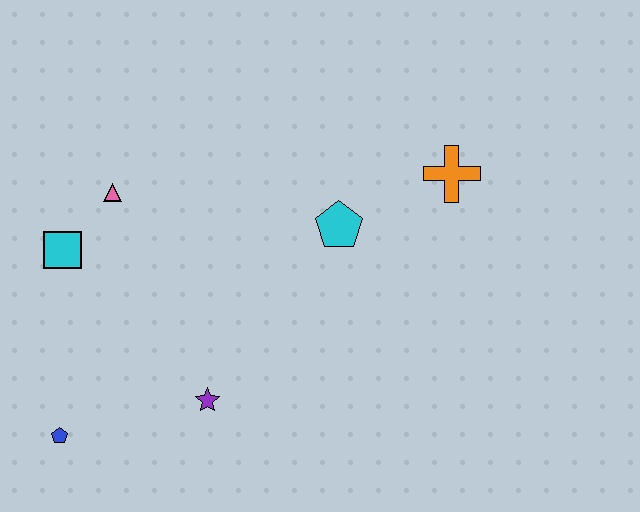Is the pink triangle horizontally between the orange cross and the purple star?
No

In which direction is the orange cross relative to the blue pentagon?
The orange cross is to the right of the blue pentagon.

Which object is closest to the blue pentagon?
The purple star is closest to the blue pentagon.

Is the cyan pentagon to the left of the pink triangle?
No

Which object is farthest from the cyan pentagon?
The blue pentagon is farthest from the cyan pentagon.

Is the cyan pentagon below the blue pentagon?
No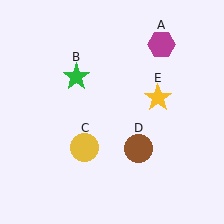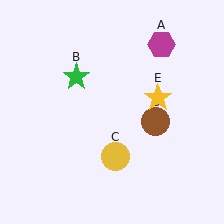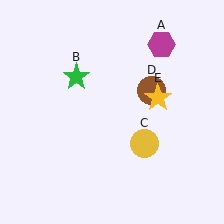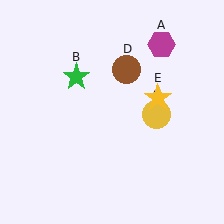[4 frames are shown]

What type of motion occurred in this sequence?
The yellow circle (object C), brown circle (object D) rotated counterclockwise around the center of the scene.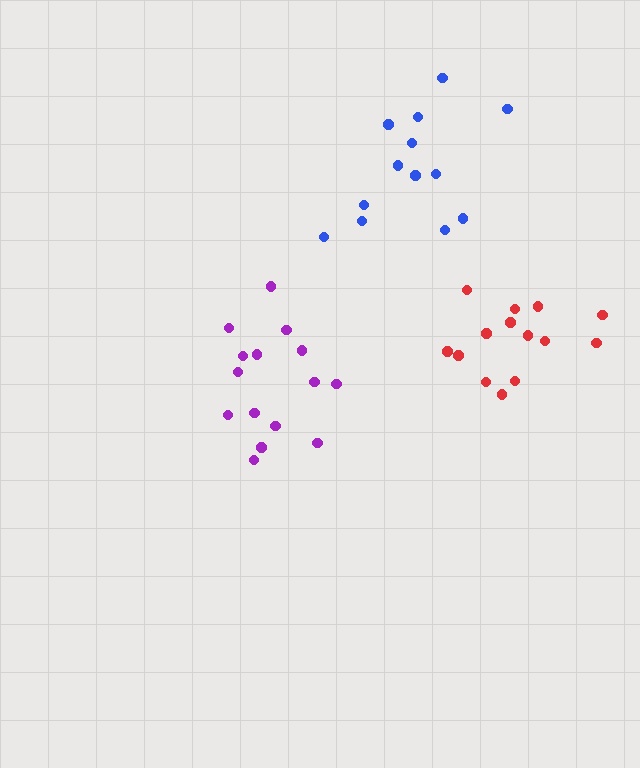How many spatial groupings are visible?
There are 3 spatial groupings.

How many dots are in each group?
Group 1: 15 dots, Group 2: 14 dots, Group 3: 13 dots (42 total).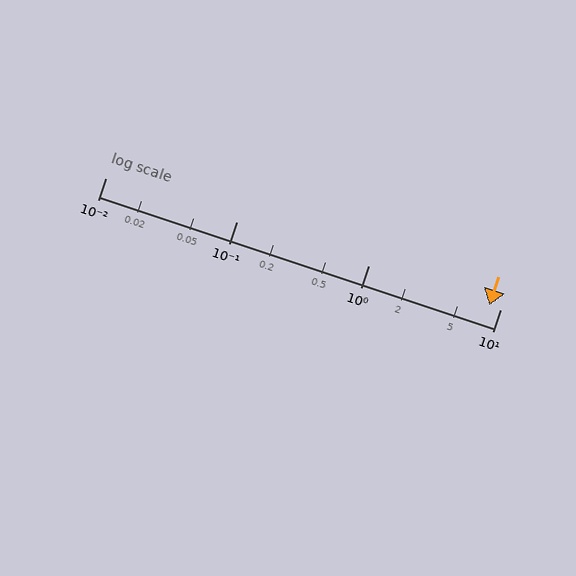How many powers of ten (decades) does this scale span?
The scale spans 3 decades, from 0.01 to 10.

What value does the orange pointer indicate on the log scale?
The pointer indicates approximately 8.3.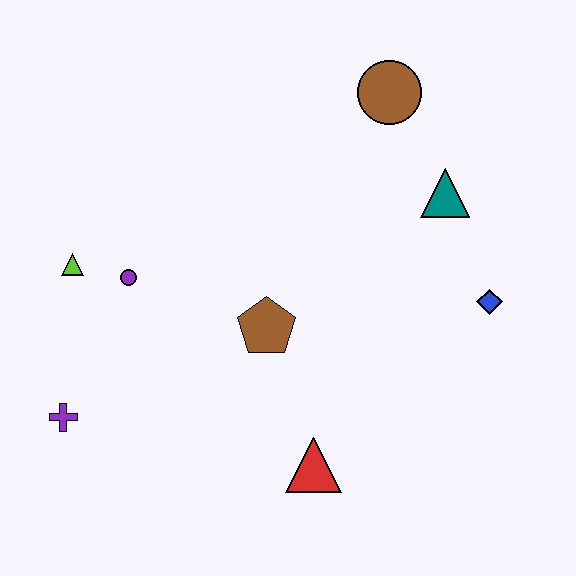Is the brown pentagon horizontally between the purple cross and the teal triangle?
Yes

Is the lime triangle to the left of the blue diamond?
Yes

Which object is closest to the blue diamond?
The teal triangle is closest to the blue diamond.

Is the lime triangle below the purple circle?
No